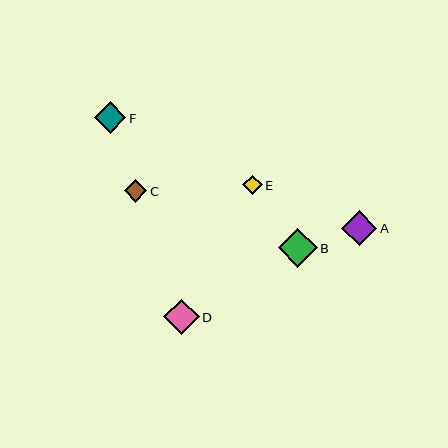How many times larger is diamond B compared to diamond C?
Diamond B is approximately 1.7 times the size of diamond C.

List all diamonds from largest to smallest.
From largest to smallest: B, D, A, F, C, E.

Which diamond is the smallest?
Diamond E is the smallest with a size of approximately 20 pixels.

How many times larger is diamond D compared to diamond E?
Diamond D is approximately 1.8 times the size of diamond E.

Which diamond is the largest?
Diamond B is the largest with a size of approximately 39 pixels.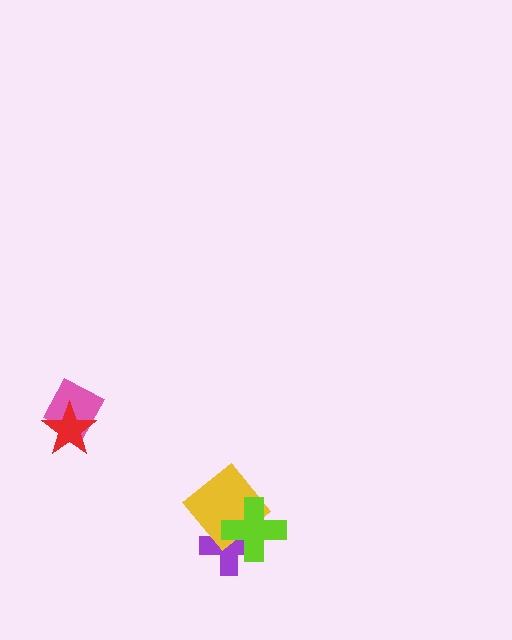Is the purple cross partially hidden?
Yes, it is partially covered by another shape.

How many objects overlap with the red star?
1 object overlaps with the red star.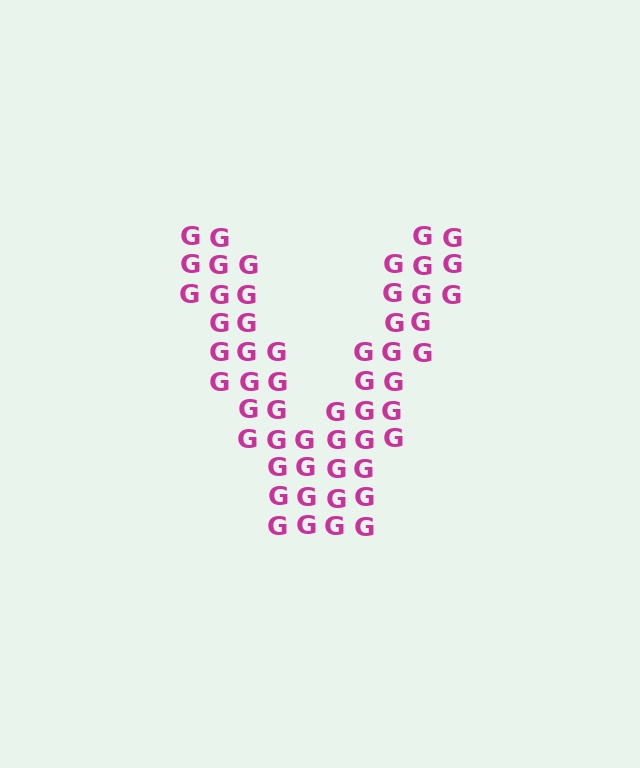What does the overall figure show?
The overall figure shows the letter V.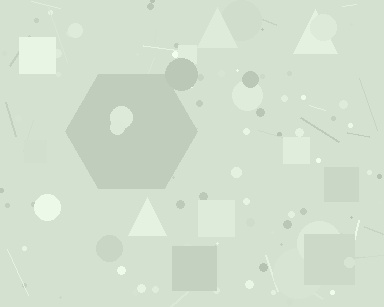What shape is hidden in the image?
A hexagon is hidden in the image.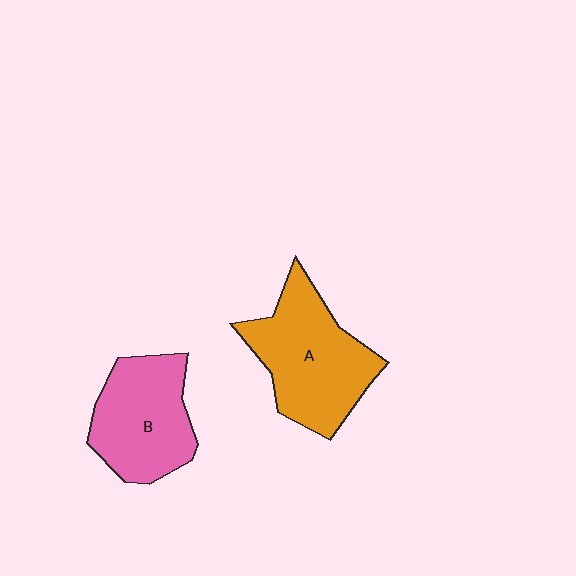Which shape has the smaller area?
Shape B (pink).